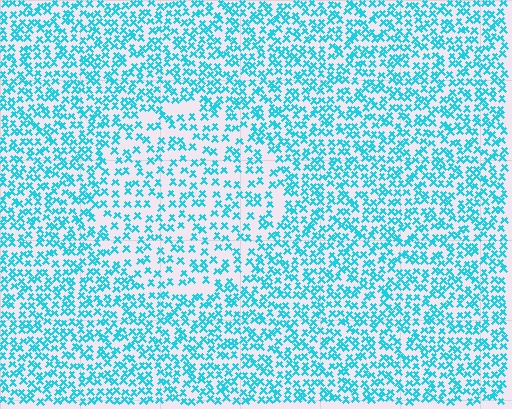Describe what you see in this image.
The image contains small cyan elements arranged at two different densities. A circle-shaped region is visible where the elements are less densely packed than the surrounding area.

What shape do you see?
I see a circle.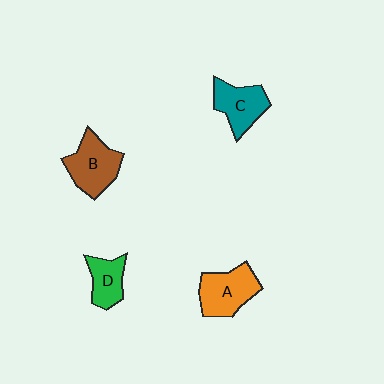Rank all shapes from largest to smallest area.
From largest to smallest: B (brown), A (orange), C (teal), D (green).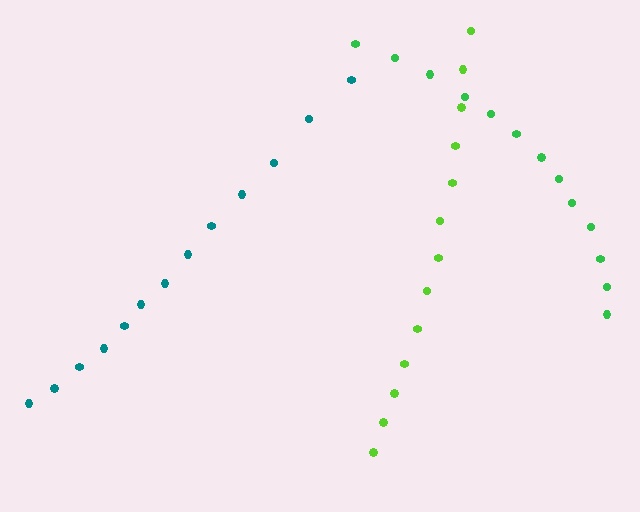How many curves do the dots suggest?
There are 3 distinct paths.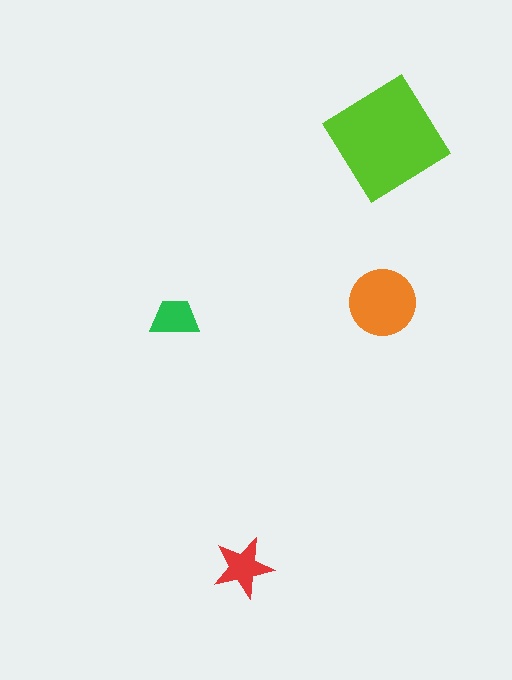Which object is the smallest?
The green trapezoid.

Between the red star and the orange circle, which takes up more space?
The orange circle.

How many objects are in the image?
There are 4 objects in the image.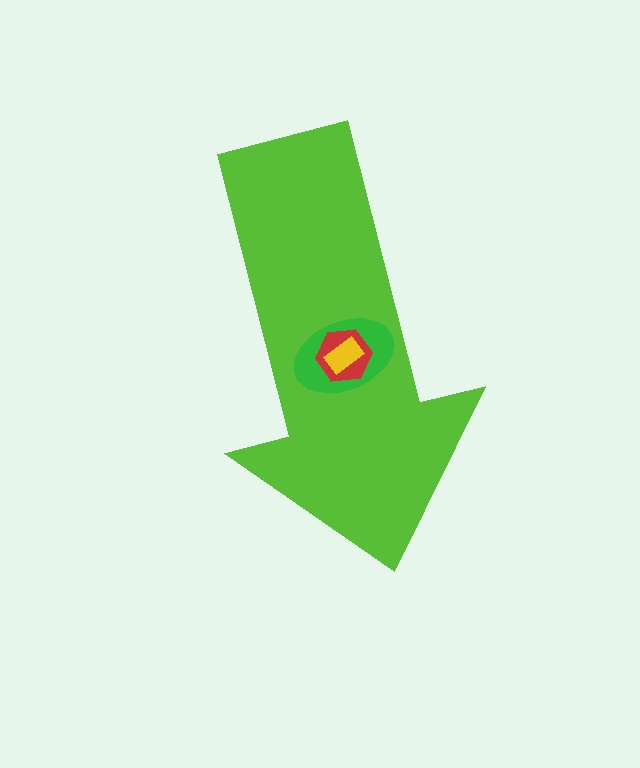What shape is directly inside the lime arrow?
The green ellipse.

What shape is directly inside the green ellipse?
The red hexagon.